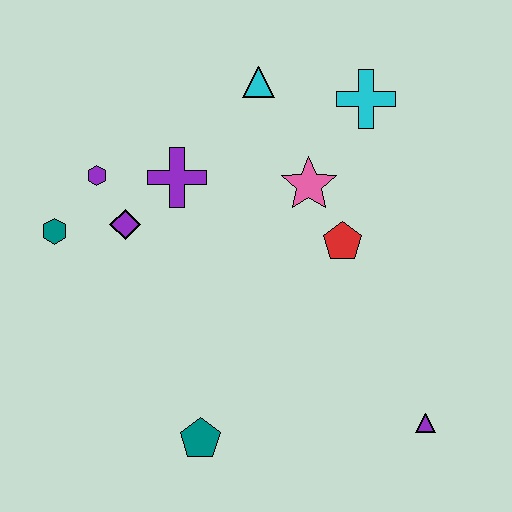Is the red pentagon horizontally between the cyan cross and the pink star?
Yes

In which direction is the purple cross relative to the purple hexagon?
The purple cross is to the right of the purple hexagon.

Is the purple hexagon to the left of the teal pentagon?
Yes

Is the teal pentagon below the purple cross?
Yes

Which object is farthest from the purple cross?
The purple triangle is farthest from the purple cross.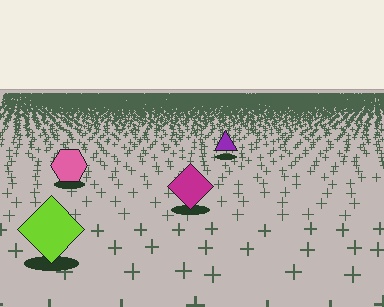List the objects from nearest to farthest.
From nearest to farthest: the lime diamond, the magenta diamond, the pink hexagon, the purple triangle.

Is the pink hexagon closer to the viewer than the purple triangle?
Yes. The pink hexagon is closer — you can tell from the texture gradient: the ground texture is coarser near it.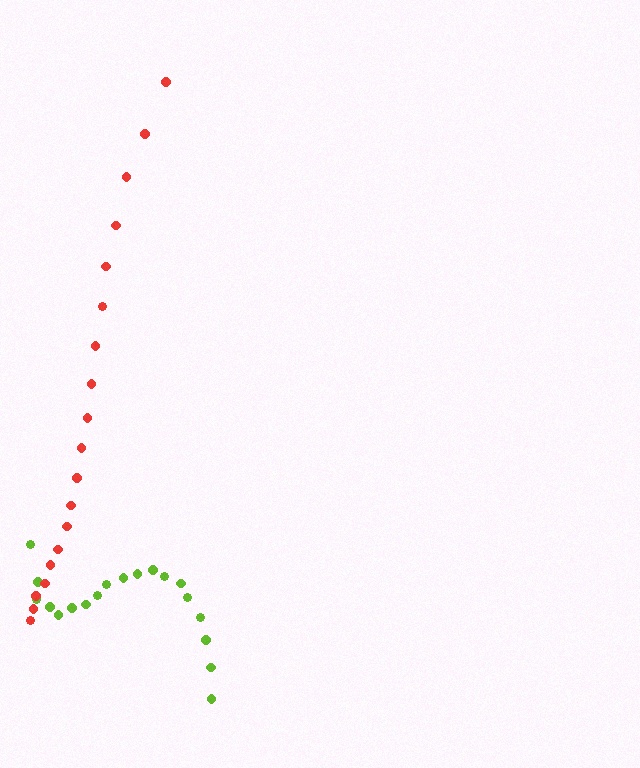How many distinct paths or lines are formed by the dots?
There are 2 distinct paths.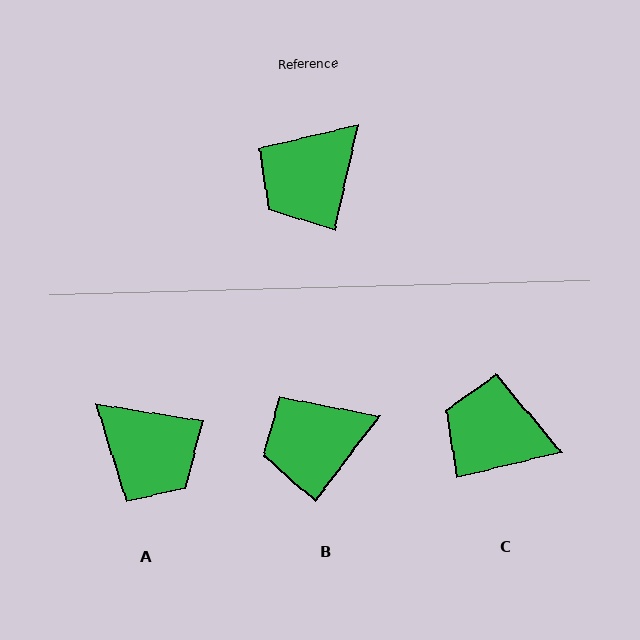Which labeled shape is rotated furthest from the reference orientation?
A, about 93 degrees away.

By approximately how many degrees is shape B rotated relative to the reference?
Approximately 24 degrees clockwise.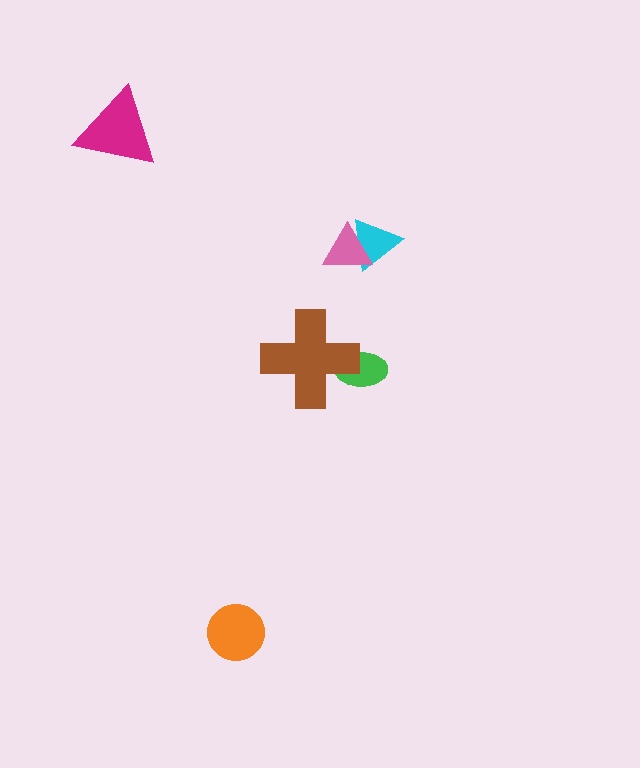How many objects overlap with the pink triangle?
1 object overlaps with the pink triangle.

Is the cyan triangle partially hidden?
Yes, it is partially covered by another shape.